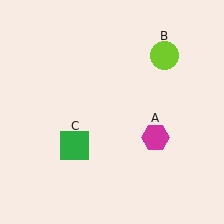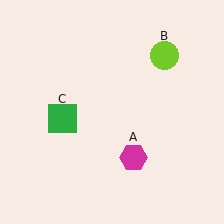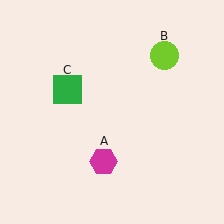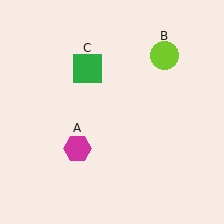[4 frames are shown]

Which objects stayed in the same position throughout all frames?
Lime circle (object B) remained stationary.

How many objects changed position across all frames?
2 objects changed position: magenta hexagon (object A), green square (object C).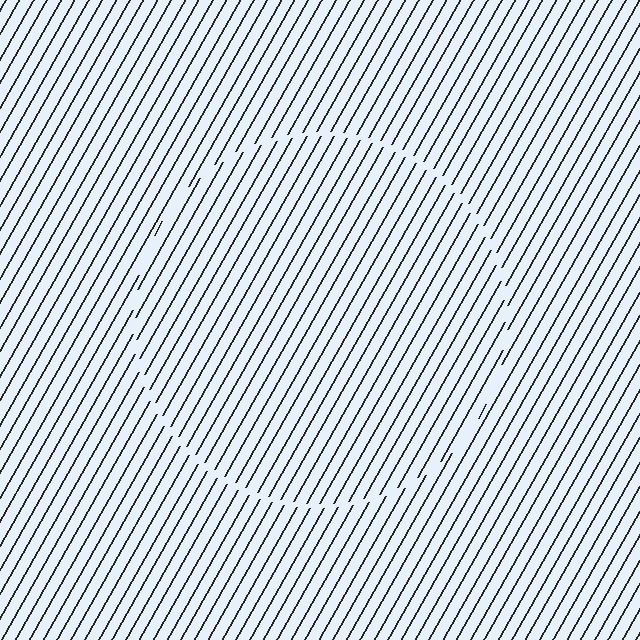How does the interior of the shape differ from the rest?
The interior of the shape contains the same grating, shifted by half a period — the contour is defined by the phase discontinuity where line-ends from the inner and outer gratings abut.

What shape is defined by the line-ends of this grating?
An illusory circle. The interior of the shape contains the same grating, shifted by half a period — the contour is defined by the phase discontinuity where line-ends from the inner and outer gratings abut.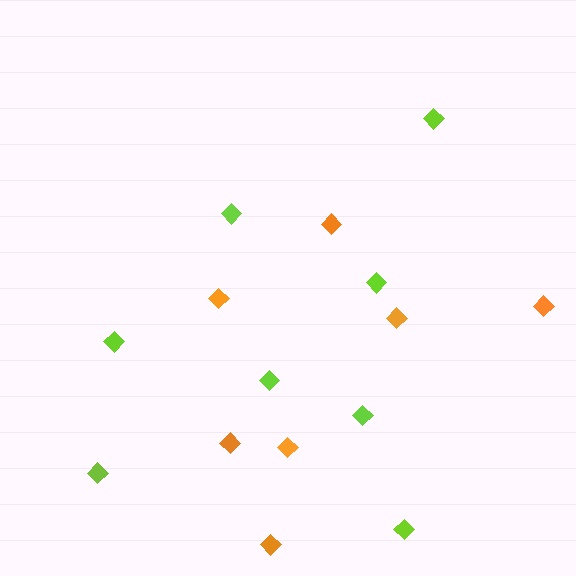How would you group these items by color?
There are 2 groups: one group of lime diamonds (8) and one group of orange diamonds (7).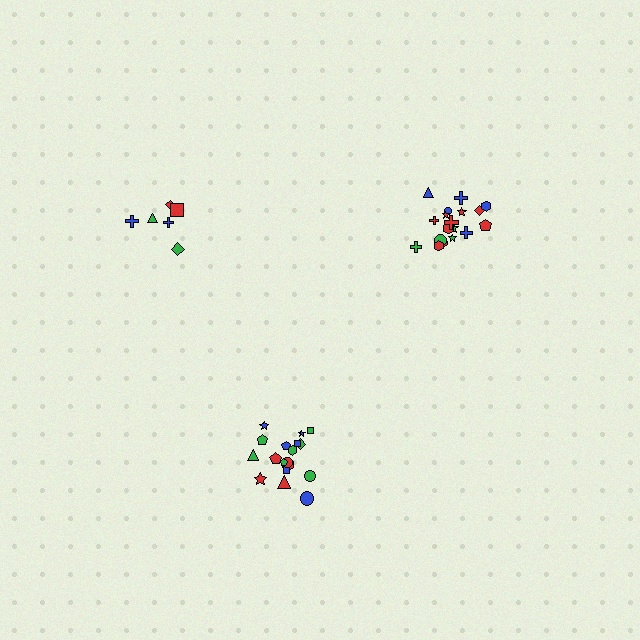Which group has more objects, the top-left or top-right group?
The top-right group.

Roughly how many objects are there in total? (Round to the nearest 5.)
Roughly 40 objects in total.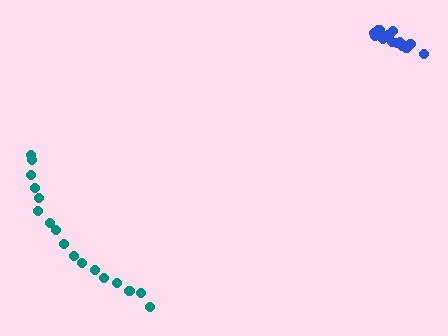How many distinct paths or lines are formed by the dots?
There are 2 distinct paths.